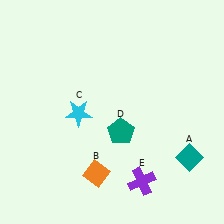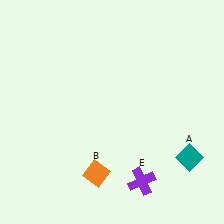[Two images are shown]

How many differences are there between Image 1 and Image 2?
There are 2 differences between the two images.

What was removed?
The teal pentagon (D), the cyan star (C) were removed in Image 2.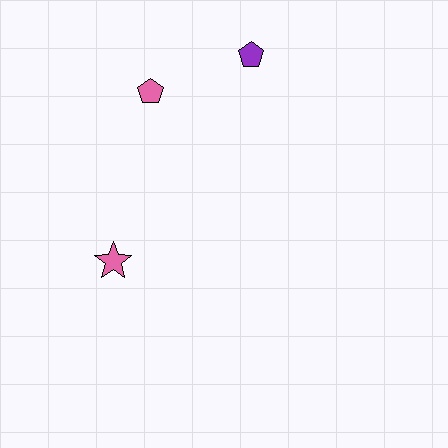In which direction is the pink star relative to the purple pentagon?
The pink star is below the purple pentagon.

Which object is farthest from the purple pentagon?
The pink star is farthest from the purple pentagon.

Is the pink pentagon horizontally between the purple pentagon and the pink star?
Yes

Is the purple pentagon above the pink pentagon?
Yes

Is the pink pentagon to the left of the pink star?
No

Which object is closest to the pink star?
The pink pentagon is closest to the pink star.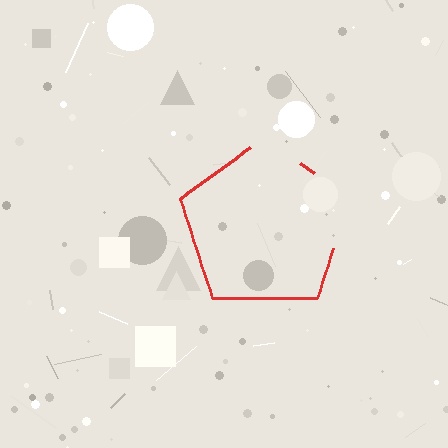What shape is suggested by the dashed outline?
The dashed outline suggests a pentagon.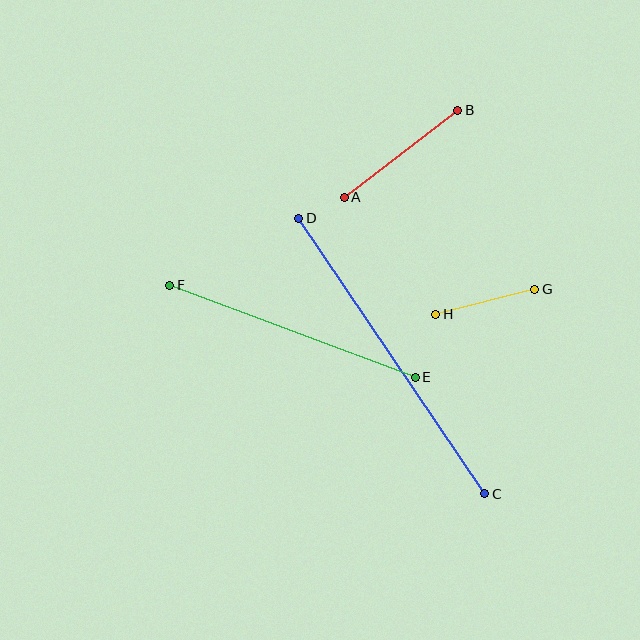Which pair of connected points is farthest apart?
Points C and D are farthest apart.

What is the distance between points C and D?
The distance is approximately 332 pixels.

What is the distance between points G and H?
The distance is approximately 102 pixels.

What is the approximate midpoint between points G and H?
The midpoint is at approximately (485, 302) pixels.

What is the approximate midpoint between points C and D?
The midpoint is at approximately (392, 356) pixels.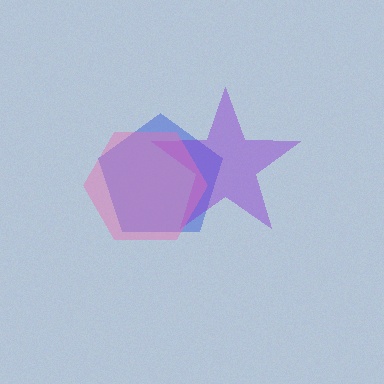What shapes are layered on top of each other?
The layered shapes are: a blue pentagon, a purple star, a pink hexagon.